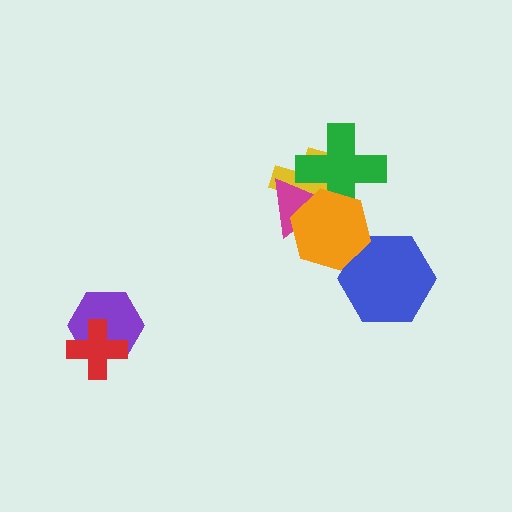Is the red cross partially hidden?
No, no other shape covers it.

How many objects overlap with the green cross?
3 objects overlap with the green cross.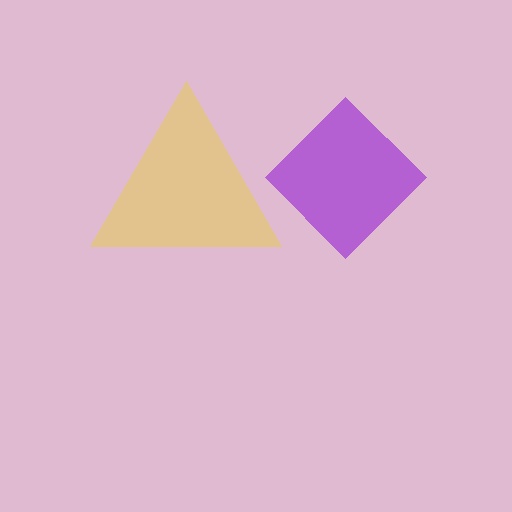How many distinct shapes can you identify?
There are 2 distinct shapes: a yellow triangle, a purple diamond.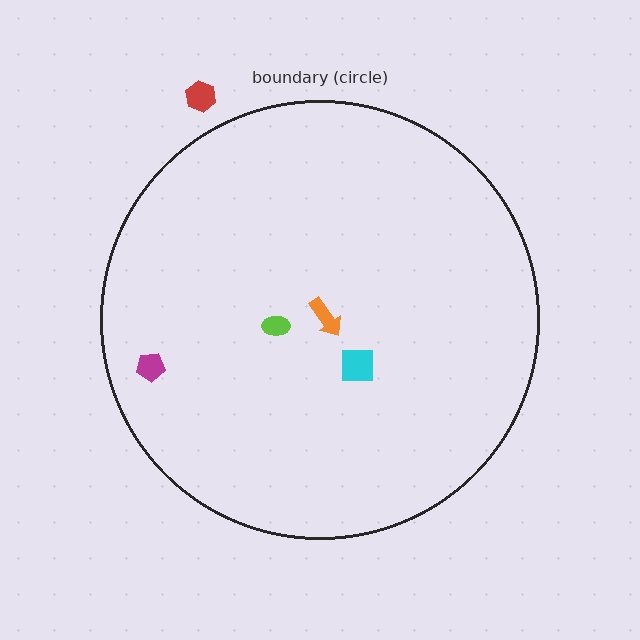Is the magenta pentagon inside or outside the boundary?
Inside.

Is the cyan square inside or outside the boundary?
Inside.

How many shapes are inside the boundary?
4 inside, 1 outside.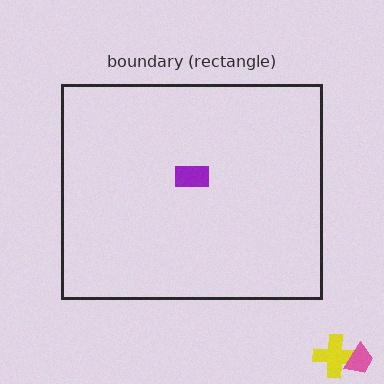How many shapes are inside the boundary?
1 inside, 2 outside.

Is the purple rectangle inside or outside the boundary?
Inside.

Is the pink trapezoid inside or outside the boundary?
Outside.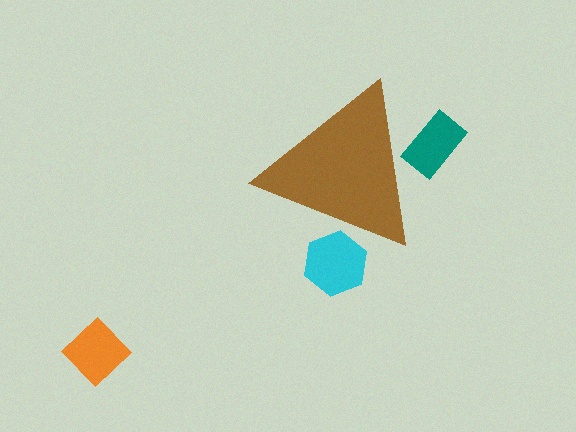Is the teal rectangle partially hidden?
Yes, the teal rectangle is partially hidden behind the brown triangle.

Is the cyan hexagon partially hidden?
Yes, the cyan hexagon is partially hidden behind the brown triangle.